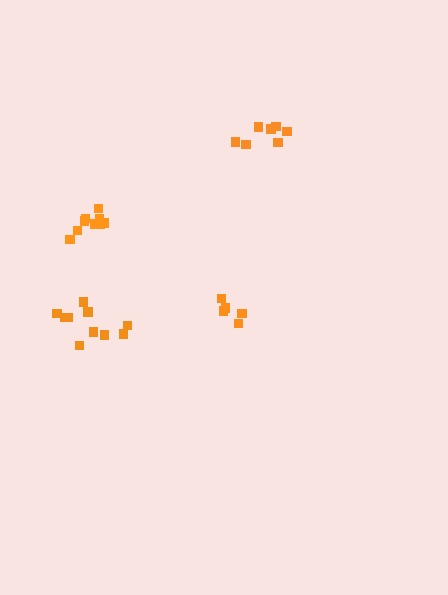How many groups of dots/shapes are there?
There are 4 groups.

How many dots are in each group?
Group 1: 7 dots, Group 2: 10 dots, Group 3: 9 dots, Group 4: 5 dots (31 total).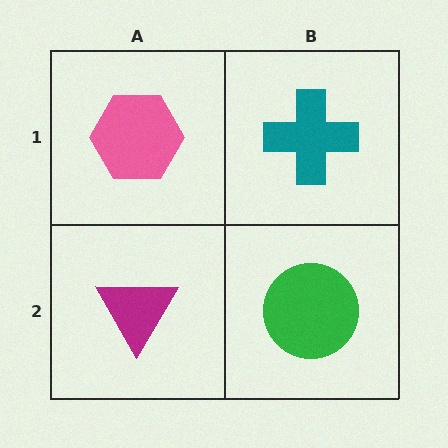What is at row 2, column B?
A green circle.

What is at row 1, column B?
A teal cross.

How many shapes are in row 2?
2 shapes.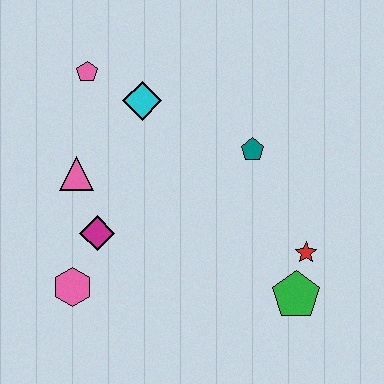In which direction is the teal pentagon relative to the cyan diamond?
The teal pentagon is to the right of the cyan diamond.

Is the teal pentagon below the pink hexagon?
No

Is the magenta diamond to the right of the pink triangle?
Yes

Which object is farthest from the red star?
The pink pentagon is farthest from the red star.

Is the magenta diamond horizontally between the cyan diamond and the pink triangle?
Yes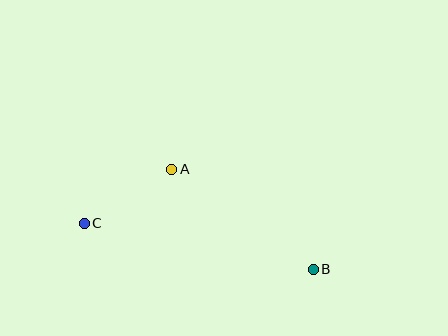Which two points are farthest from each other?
Points B and C are farthest from each other.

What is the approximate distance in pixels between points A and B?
The distance between A and B is approximately 173 pixels.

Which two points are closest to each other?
Points A and C are closest to each other.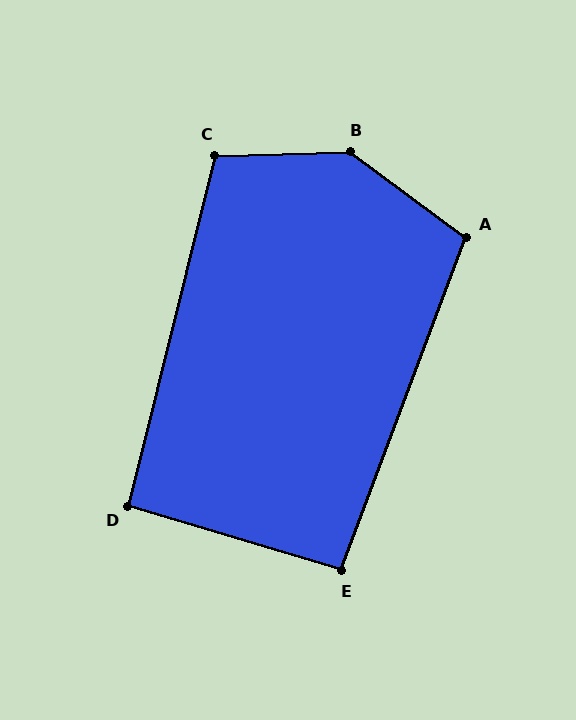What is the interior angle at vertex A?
Approximately 105 degrees (obtuse).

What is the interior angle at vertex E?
Approximately 94 degrees (approximately right).